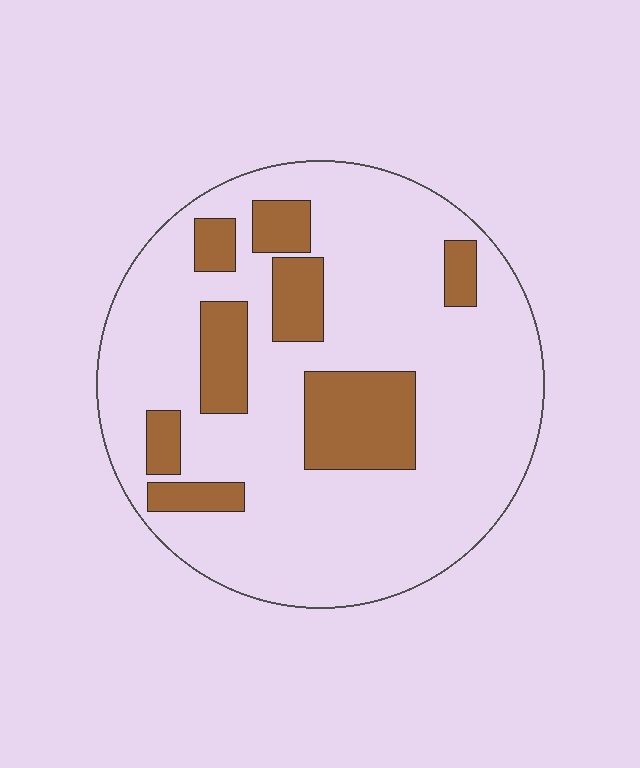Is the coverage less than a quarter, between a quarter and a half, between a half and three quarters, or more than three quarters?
Less than a quarter.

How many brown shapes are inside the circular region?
8.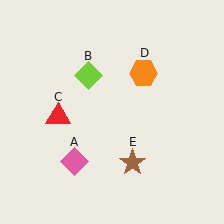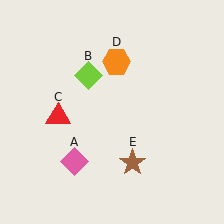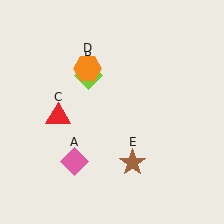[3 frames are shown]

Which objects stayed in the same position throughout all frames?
Pink diamond (object A) and lime diamond (object B) and red triangle (object C) and brown star (object E) remained stationary.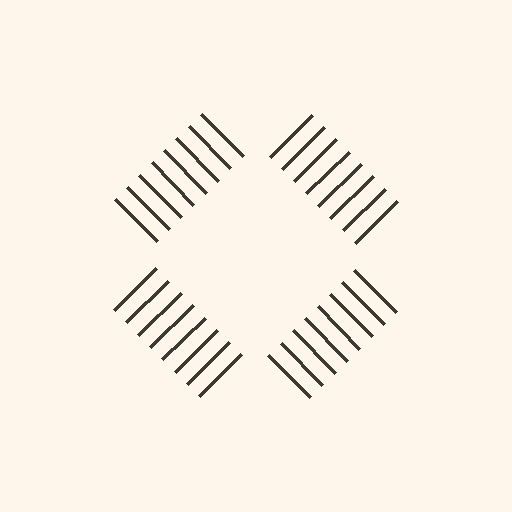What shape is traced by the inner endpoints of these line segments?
An illusory square — the line segments terminate on its edges but no continuous stroke is drawn.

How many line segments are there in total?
32 — 8 along each of the 4 edges.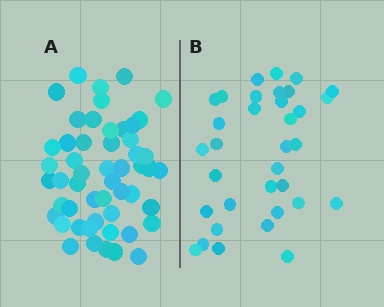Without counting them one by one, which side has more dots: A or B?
Region A (the left region) has more dots.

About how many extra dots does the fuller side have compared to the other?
Region A has approximately 20 more dots than region B.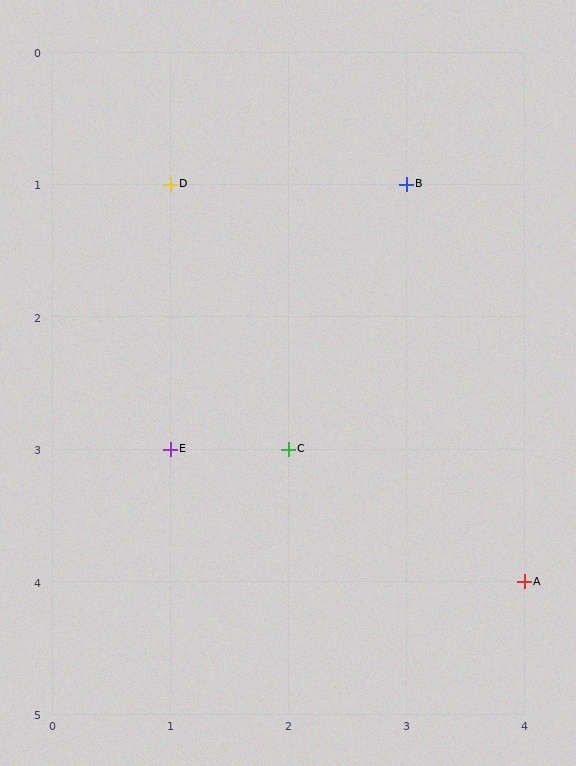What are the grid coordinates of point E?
Point E is at grid coordinates (1, 3).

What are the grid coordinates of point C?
Point C is at grid coordinates (2, 3).